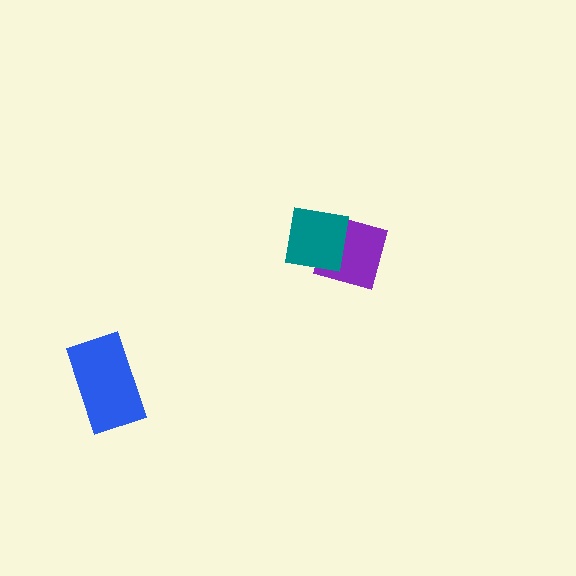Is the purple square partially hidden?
Yes, it is partially covered by another shape.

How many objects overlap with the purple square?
1 object overlaps with the purple square.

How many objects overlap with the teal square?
1 object overlaps with the teal square.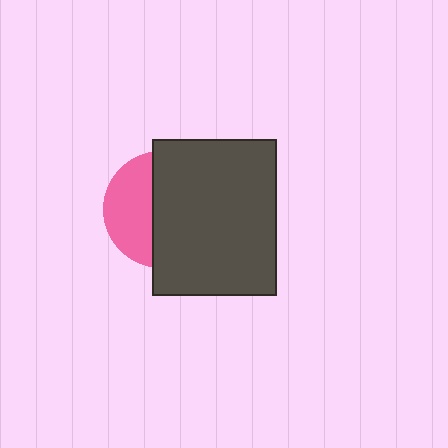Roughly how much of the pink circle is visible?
A small part of it is visible (roughly 39%).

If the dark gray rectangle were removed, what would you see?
You would see the complete pink circle.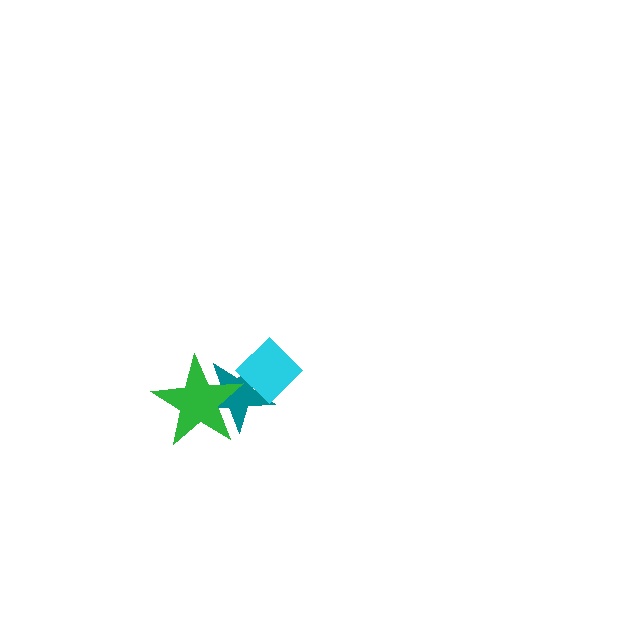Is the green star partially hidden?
No, no other shape covers it.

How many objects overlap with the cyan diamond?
1 object overlaps with the cyan diamond.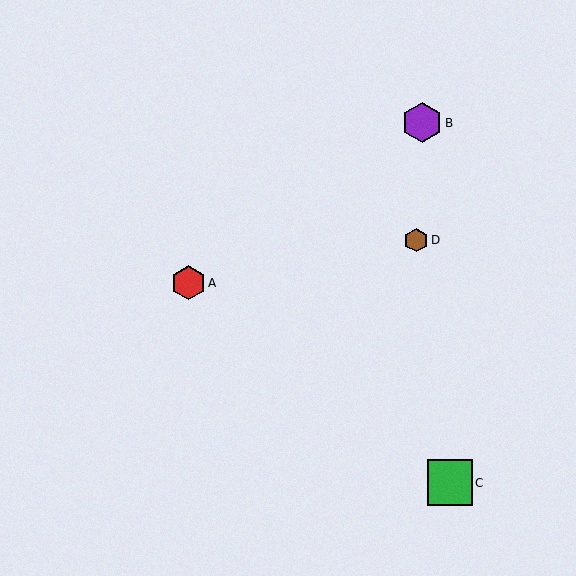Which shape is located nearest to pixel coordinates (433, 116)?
The purple hexagon (labeled B) at (422, 123) is nearest to that location.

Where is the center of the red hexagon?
The center of the red hexagon is at (188, 283).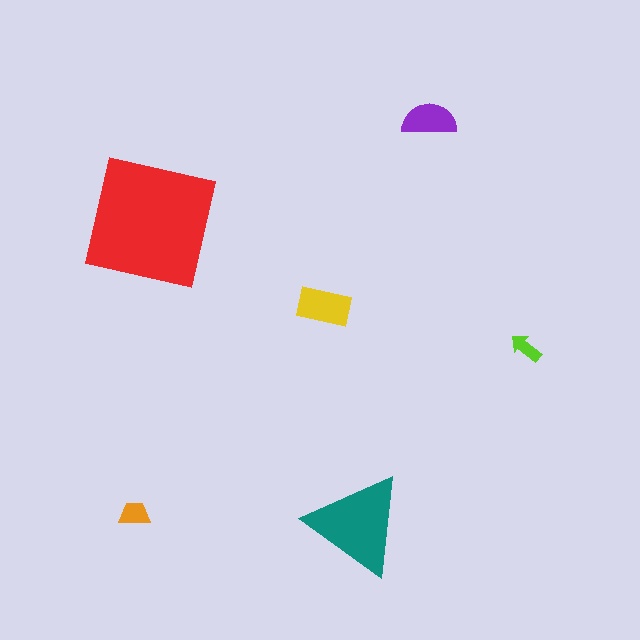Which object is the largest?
The red square.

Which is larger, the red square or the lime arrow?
The red square.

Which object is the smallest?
The lime arrow.